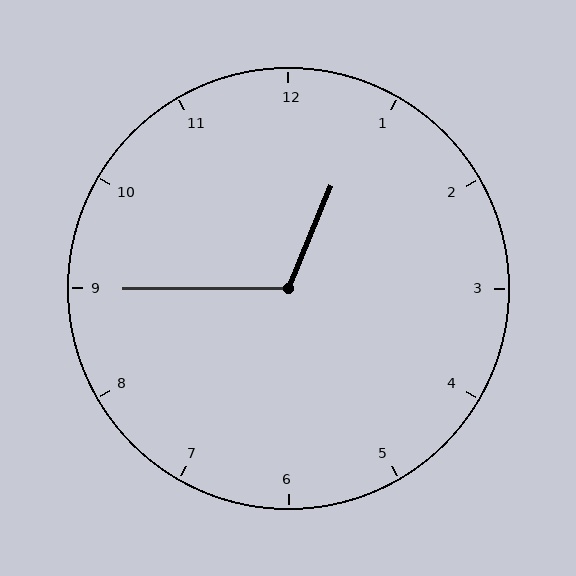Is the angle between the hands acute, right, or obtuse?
It is obtuse.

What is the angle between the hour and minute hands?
Approximately 112 degrees.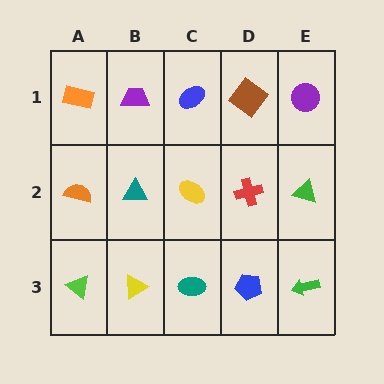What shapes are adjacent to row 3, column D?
A red cross (row 2, column D), a teal ellipse (row 3, column C), a green arrow (row 3, column E).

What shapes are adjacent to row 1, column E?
A green triangle (row 2, column E), a brown diamond (row 1, column D).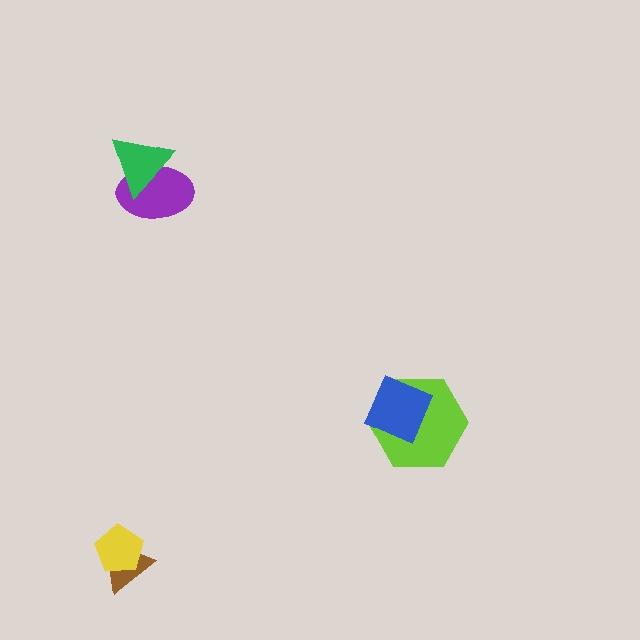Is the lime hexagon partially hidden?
Yes, it is partially covered by another shape.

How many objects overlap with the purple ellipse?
1 object overlaps with the purple ellipse.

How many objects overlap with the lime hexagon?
1 object overlaps with the lime hexagon.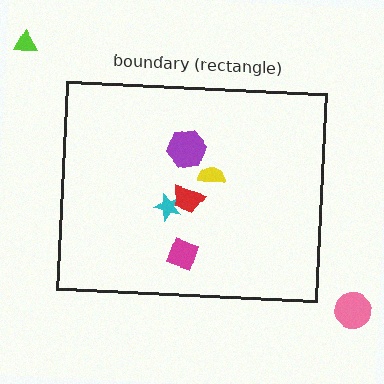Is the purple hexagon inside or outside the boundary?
Inside.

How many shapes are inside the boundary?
5 inside, 2 outside.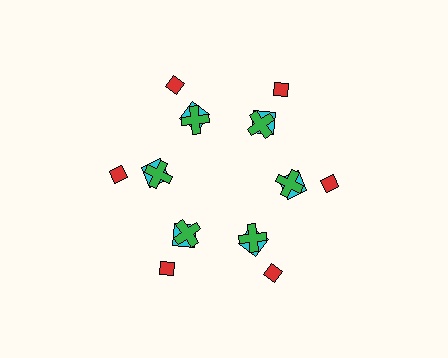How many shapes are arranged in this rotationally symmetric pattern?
There are 18 shapes, arranged in 6 groups of 3.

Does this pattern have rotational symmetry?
Yes, this pattern has 6-fold rotational symmetry. It looks the same after rotating 60 degrees around the center.